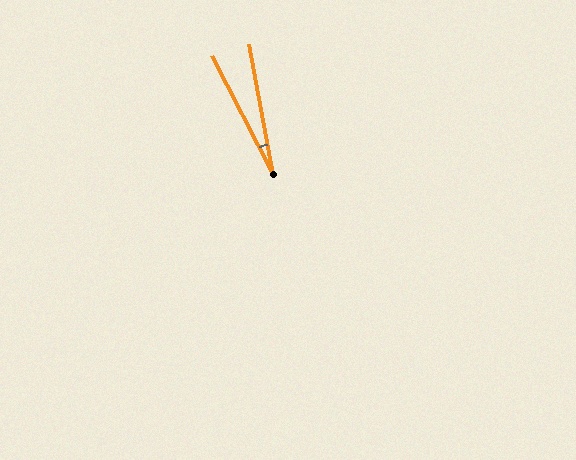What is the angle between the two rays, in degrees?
Approximately 17 degrees.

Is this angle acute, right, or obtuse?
It is acute.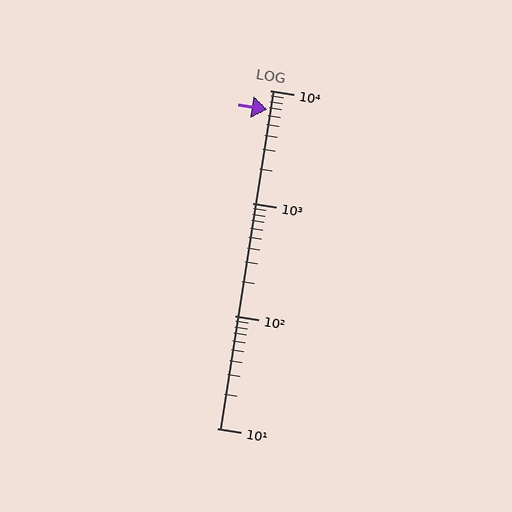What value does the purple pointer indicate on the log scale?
The pointer indicates approximately 6700.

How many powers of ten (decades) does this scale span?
The scale spans 3 decades, from 10 to 10000.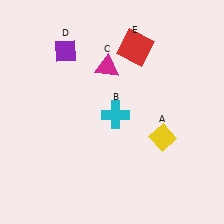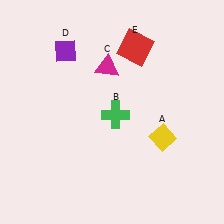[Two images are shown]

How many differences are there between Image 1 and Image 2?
There is 1 difference between the two images.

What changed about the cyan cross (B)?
In Image 1, B is cyan. In Image 2, it changed to green.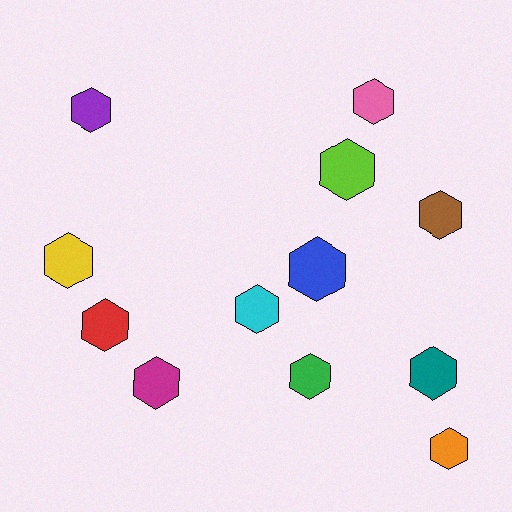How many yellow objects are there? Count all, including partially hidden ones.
There is 1 yellow object.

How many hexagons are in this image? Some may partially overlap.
There are 12 hexagons.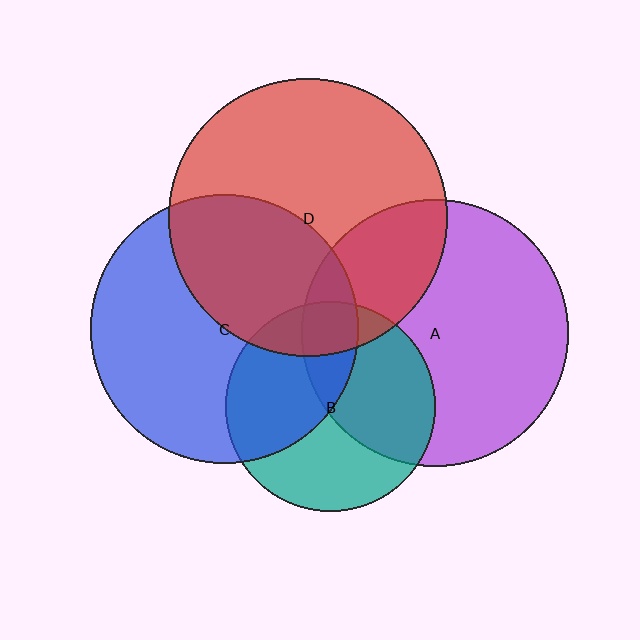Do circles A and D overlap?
Yes.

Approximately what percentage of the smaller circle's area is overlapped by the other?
Approximately 25%.